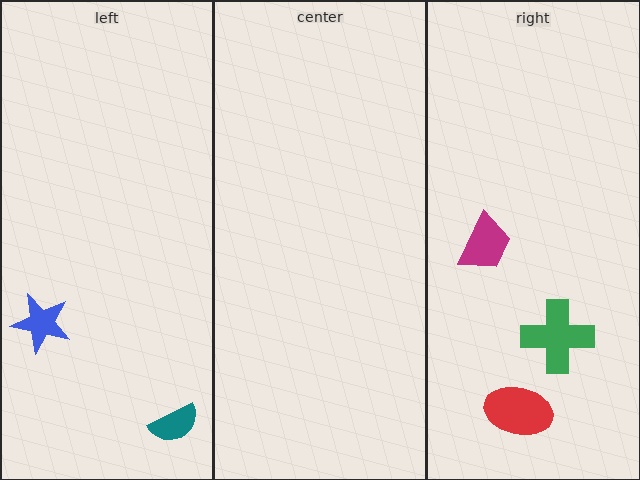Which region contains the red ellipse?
The right region.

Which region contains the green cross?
The right region.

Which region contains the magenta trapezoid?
The right region.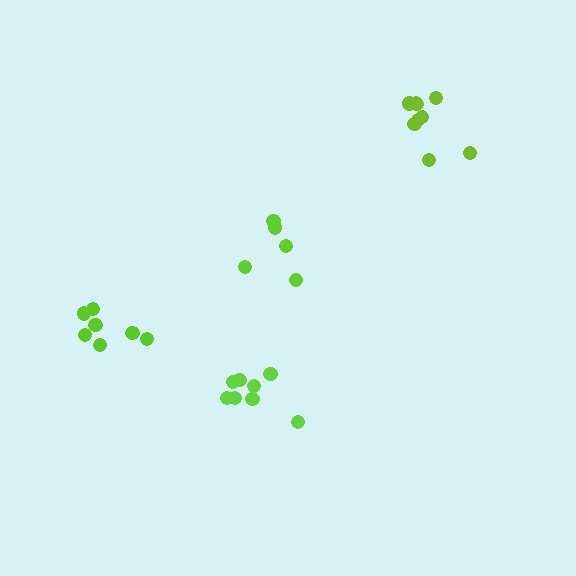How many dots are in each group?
Group 1: 8 dots, Group 2: 5 dots, Group 3: 7 dots, Group 4: 9 dots (29 total).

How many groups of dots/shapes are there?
There are 4 groups.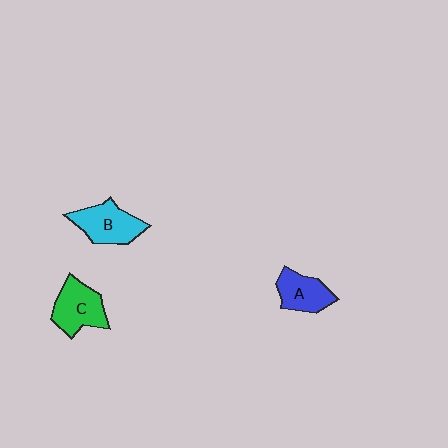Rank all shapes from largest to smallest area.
From largest to smallest: B (cyan), C (green), A (blue).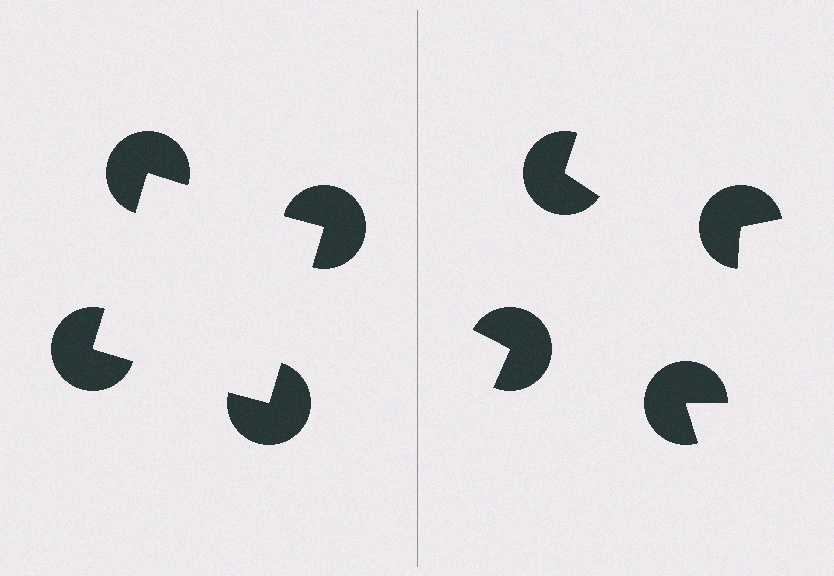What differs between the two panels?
The pac-man discs are positioned identically on both sides; only the wedge orientations differ. On the left they align to a square; on the right they are misaligned.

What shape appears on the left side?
An illusory square.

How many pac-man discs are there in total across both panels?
8 — 4 on each side.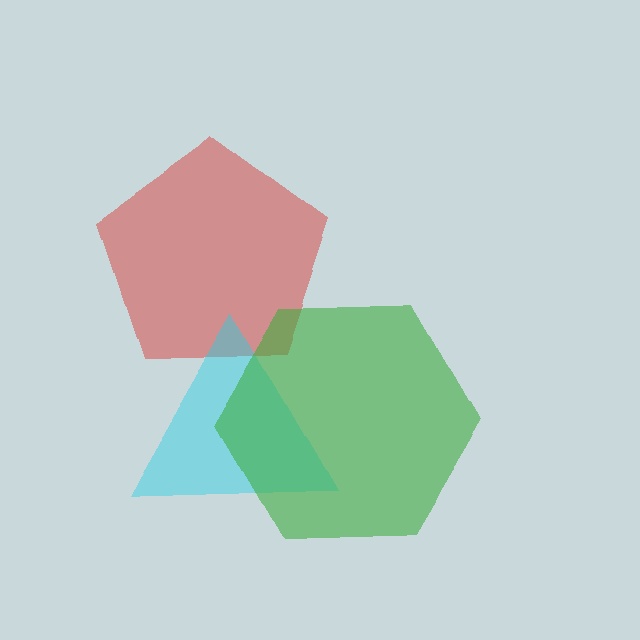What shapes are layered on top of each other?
The layered shapes are: a red pentagon, a cyan triangle, a green hexagon.